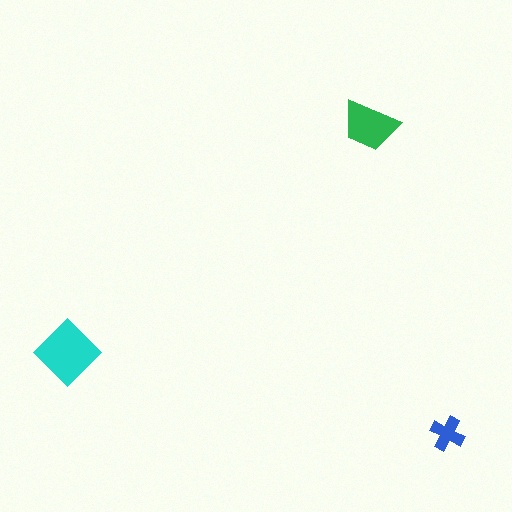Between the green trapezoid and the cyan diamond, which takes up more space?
The cyan diamond.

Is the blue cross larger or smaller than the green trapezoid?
Smaller.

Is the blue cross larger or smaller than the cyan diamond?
Smaller.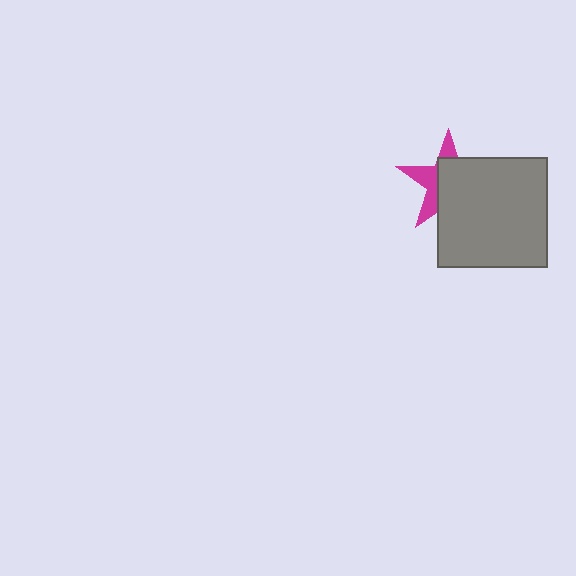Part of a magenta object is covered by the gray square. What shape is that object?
It is a star.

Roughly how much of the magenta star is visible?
A small part of it is visible (roughly 40%).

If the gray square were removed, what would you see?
You would see the complete magenta star.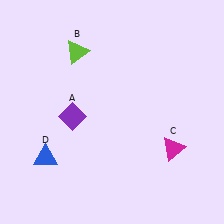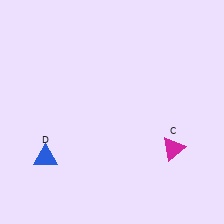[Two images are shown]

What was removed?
The purple diamond (A), the lime triangle (B) were removed in Image 2.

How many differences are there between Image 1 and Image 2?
There are 2 differences between the two images.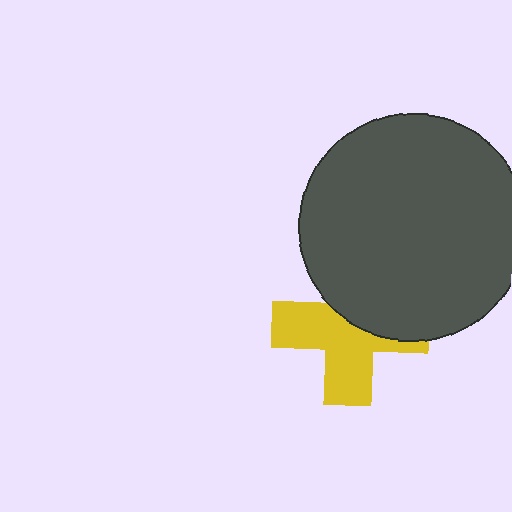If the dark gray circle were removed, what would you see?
You would see the complete yellow cross.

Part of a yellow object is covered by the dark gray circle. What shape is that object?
It is a cross.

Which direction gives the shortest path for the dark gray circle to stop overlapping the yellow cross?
Moving up gives the shortest separation.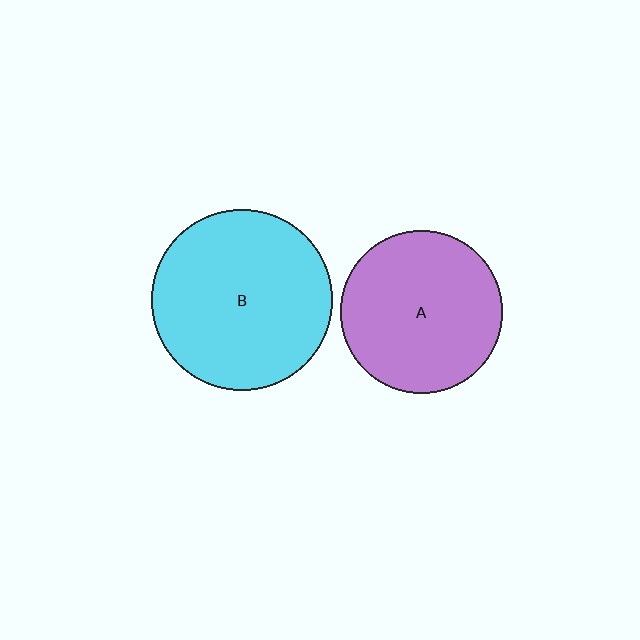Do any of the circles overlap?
No, none of the circles overlap.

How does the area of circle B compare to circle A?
Approximately 1.2 times.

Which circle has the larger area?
Circle B (cyan).